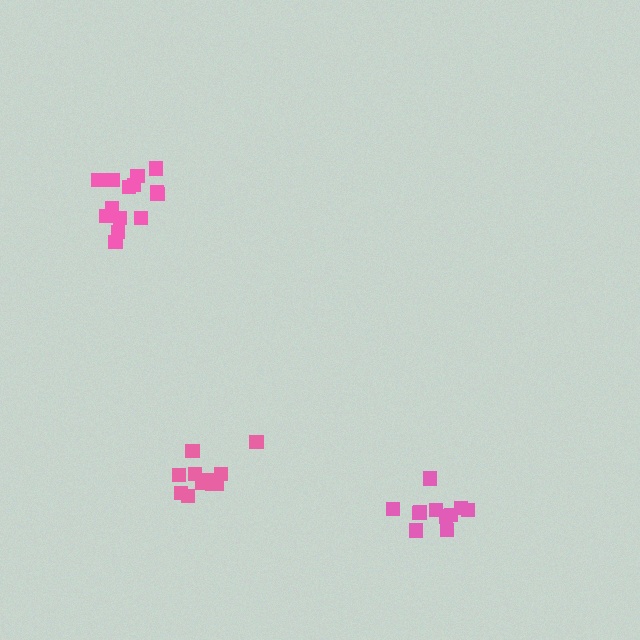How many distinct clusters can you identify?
There are 3 distinct clusters.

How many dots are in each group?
Group 1: 11 dots, Group 2: 14 dots, Group 3: 11 dots (36 total).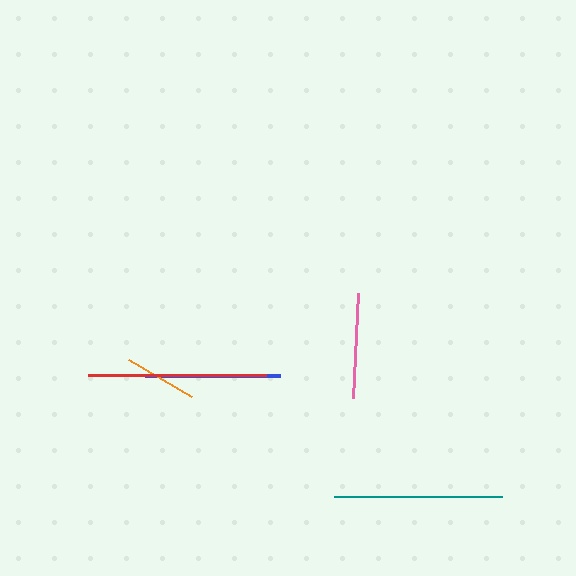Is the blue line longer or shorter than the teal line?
The teal line is longer than the blue line.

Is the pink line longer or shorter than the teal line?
The teal line is longer than the pink line.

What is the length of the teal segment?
The teal segment is approximately 168 pixels long.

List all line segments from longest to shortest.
From longest to shortest: red, teal, blue, pink, orange.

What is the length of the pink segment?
The pink segment is approximately 105 pixels long.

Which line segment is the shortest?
The orange line is the shortest at approximately 73 pixels.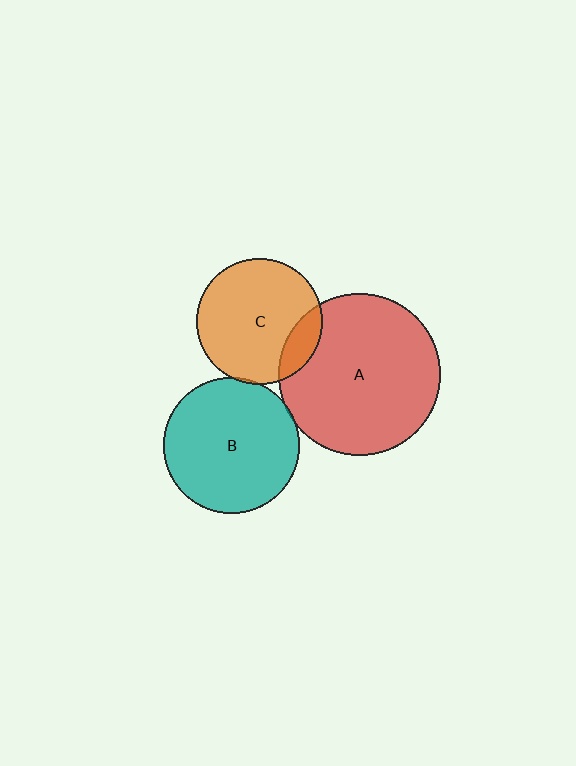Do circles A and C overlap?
Yes.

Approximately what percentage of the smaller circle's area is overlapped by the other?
Approximately 15%.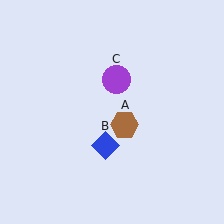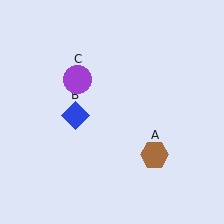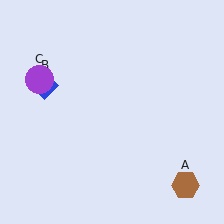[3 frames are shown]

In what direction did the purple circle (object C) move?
The purple circle (object C) moved left.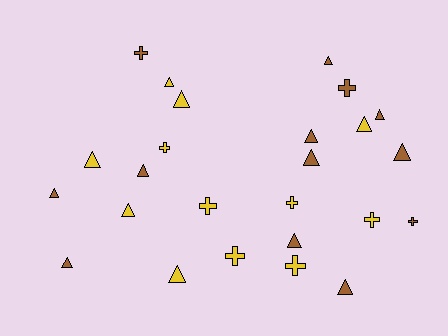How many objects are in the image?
There are 25 objects.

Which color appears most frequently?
Brown, with 13 objects.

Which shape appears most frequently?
Triangle, with 16 objects.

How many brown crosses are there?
There are 3 brown crosses.